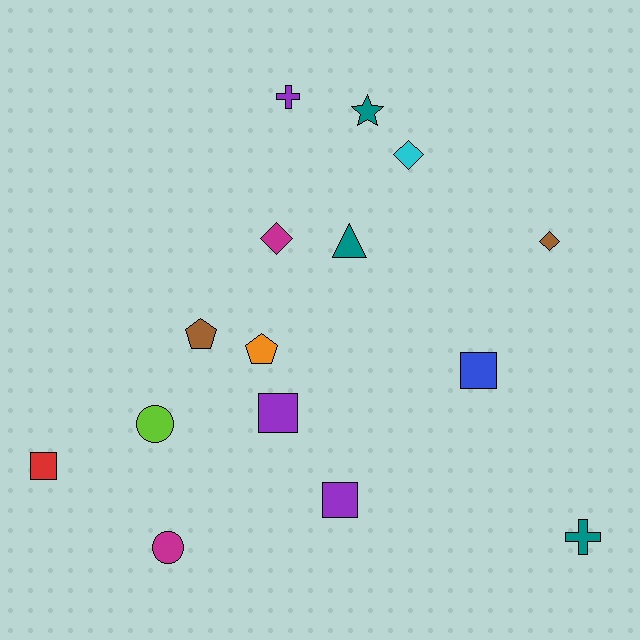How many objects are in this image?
There are 15 objects.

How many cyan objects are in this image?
There is 1 cyan object.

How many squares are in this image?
There are 4 squares.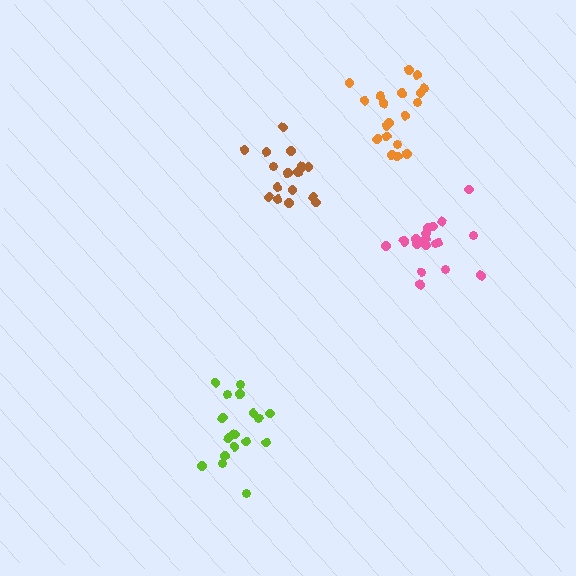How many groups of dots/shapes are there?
There are 4 groups.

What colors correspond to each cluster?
The clusters are colored: orange, pink, brown, lime.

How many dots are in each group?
Group 1: 20 dots, Group 2: 21 dots, Group 3: 16 dots, Group 4: 18 dots (75 total).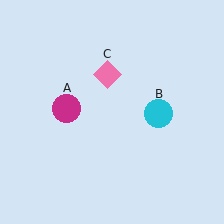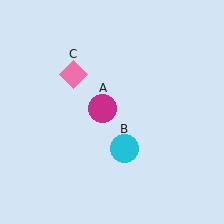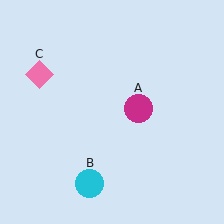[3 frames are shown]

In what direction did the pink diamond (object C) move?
The pink diamond (object C) moved left.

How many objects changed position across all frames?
3 objects changed position: magenta circle (object A), cyan circle (object B), pink diamond (object C).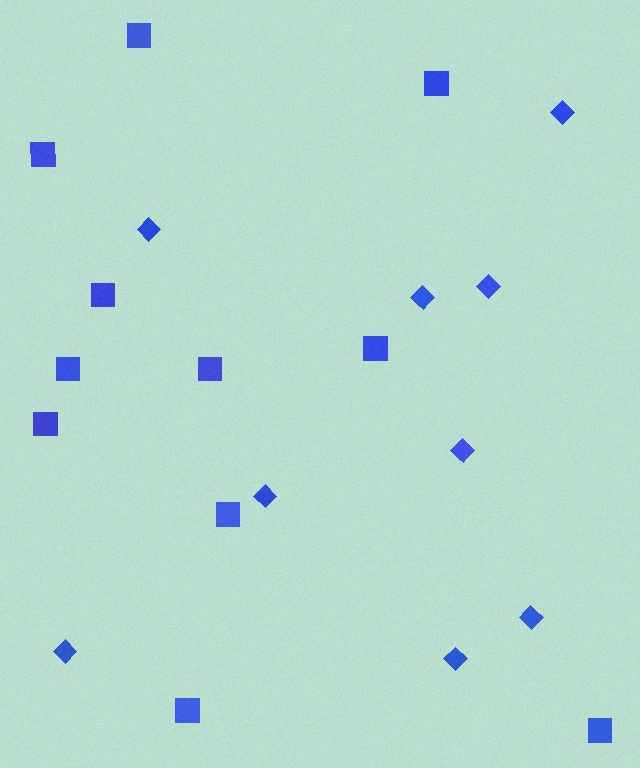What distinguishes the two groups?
There are 2 groups: one group of diamonds (9) and one group of squares (11).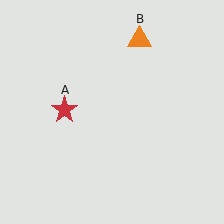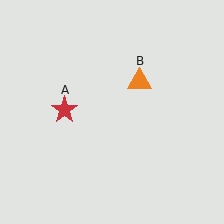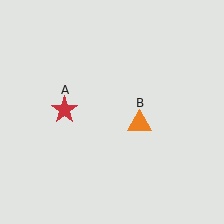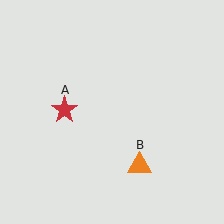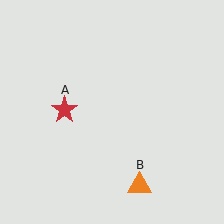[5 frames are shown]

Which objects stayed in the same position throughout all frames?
Red star (object A) remained stationary.